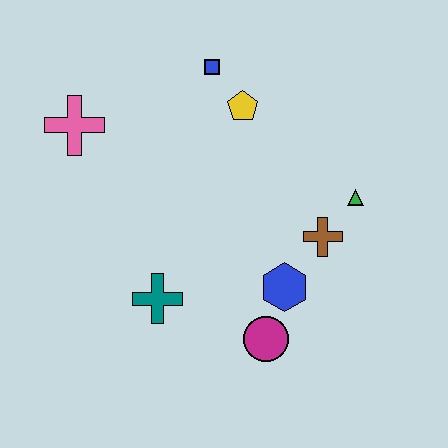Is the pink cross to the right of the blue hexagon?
No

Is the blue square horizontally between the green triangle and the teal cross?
Yes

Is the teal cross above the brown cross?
No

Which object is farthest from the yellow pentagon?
The magenta circle is farthest from the yellow pentagon.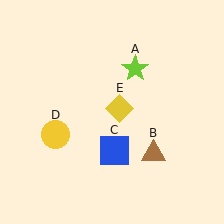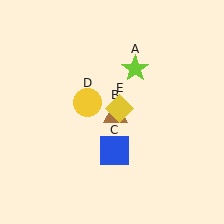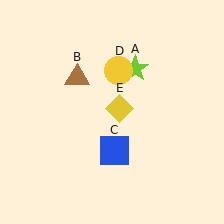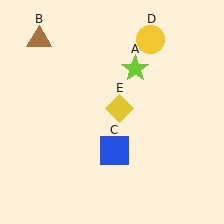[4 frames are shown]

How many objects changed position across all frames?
2 objects changed position: brown triangle (object B), yellow circle (object D).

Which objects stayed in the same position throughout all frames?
Lime star (object A) and blue square (object C) and yellow diamond (object E) remained stationary.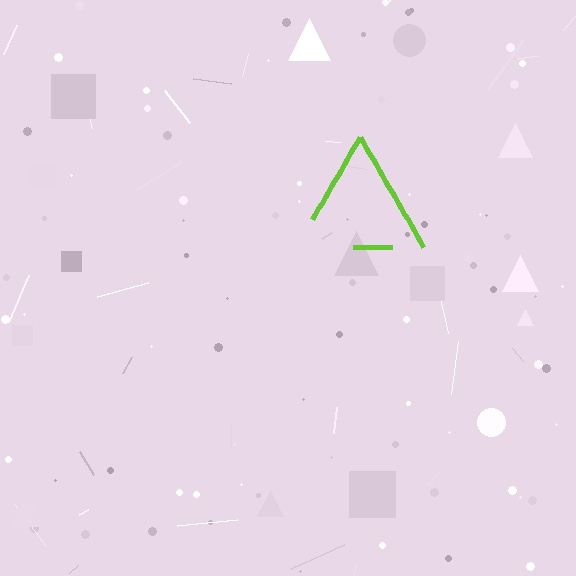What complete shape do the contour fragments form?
The contour fragments form a triangle.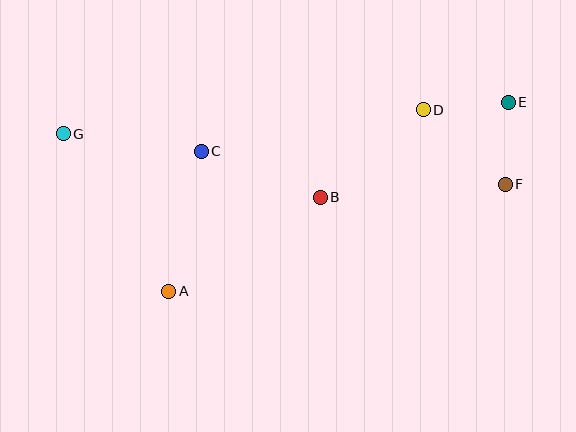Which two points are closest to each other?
Points E and F are closest to each other.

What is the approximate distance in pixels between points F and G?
The distance between F and G is approximately 445 pixels.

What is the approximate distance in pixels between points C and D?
The distance between C and D is approximately 226 pixels.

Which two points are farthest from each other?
Points E and G are farthest from each other.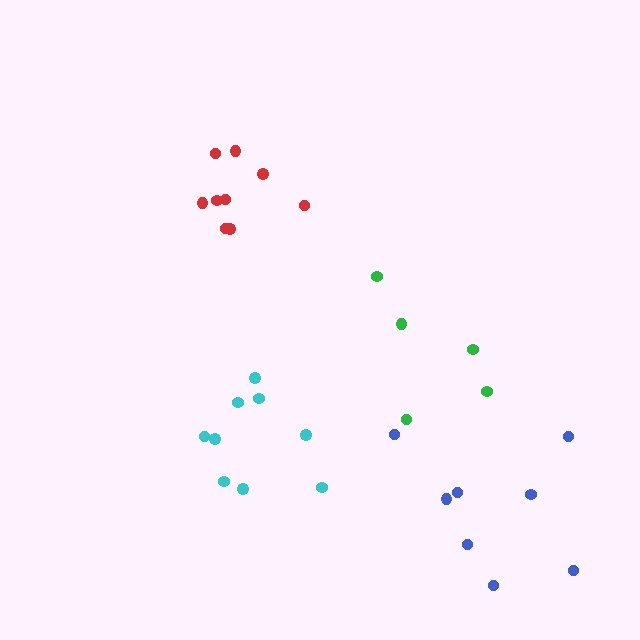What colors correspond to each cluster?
The clusters are colored: green, red, cyan, blue.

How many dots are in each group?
Group 1: 5 dots, Group 2: 9 dots, Group 3: 9 dots, Group 4: 8 dots (31 total).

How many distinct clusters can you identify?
There are 4 distinct clusters.